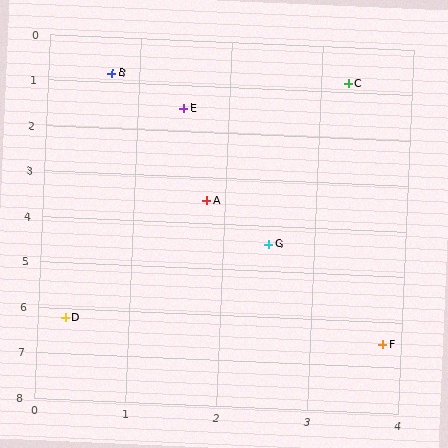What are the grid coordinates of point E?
Point E is at approximately (1.5, 1.5).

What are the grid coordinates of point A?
Point A is at approximately (1.8, 3.5).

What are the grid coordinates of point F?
Point F is at approximately (3.8, 6.5).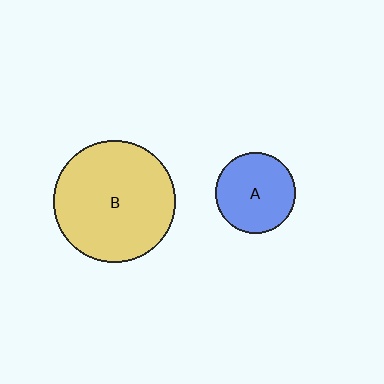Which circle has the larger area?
Circle B (yellow).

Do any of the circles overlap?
No, none of the circles overlap.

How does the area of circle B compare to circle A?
Approximately 2.3 times.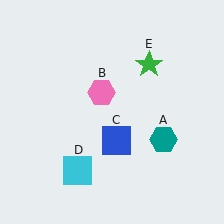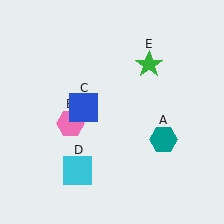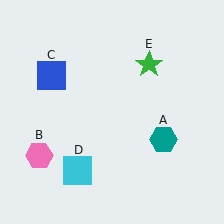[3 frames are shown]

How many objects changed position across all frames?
2 objects changed position: pink hexagon (object B), blue square (object C).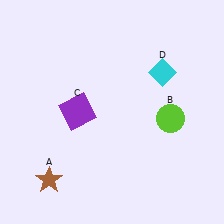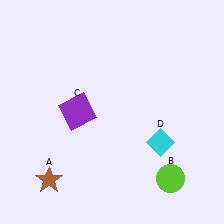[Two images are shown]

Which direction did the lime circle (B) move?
The lime circle (B) moved down.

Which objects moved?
The objects that moved are: the lime circle (B), the cyan diamond (D).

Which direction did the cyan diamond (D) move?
The cyan diamond (D) moved down.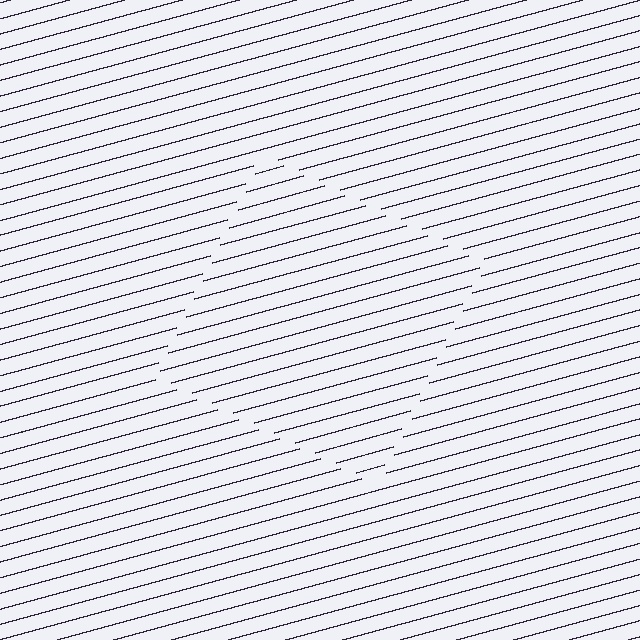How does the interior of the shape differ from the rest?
The interior of the shape contains the same grating, shifted by half a period — the contour is defined by the phase discontinuity where line-ends from the inner and outer gratings abut.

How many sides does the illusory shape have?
4 sides — the line-ends trace a square.